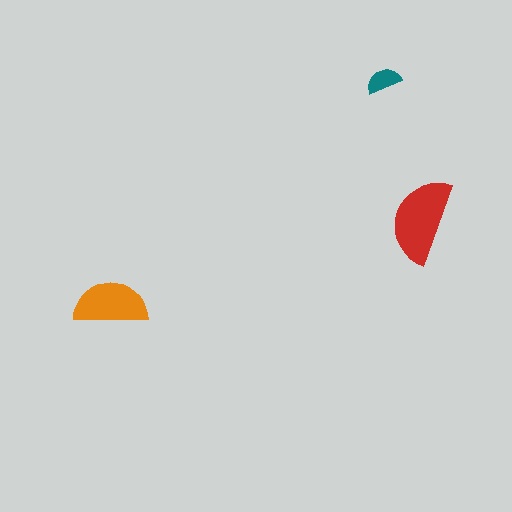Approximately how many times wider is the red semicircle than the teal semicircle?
About 2.5 times wider.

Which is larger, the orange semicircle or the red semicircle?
The red one.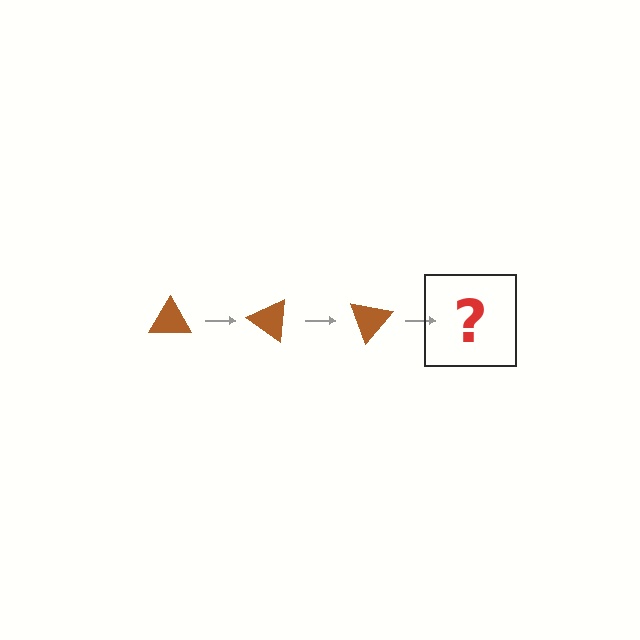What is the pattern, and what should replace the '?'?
The pattern is that the triangle rotates 35 degrees each step. The '?' should be a brown triangle rotated 105 degrees.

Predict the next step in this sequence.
The next step is a brown triangle rotated 105 degrees.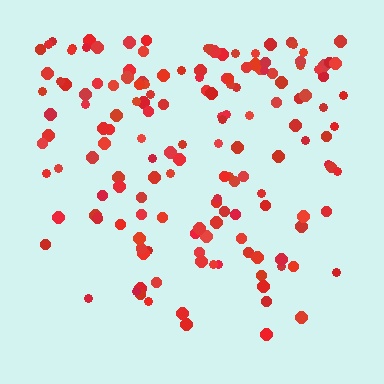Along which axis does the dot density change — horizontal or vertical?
Vertical.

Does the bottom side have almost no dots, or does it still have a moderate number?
Still a moderate number, just noticeably fewer than the top.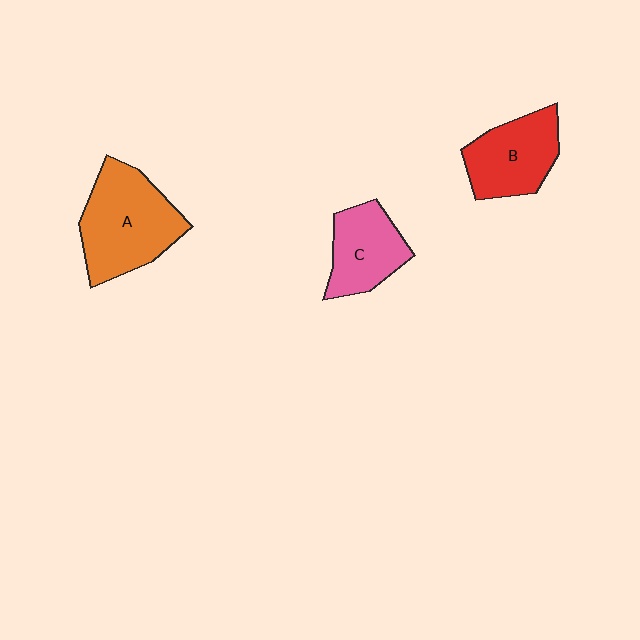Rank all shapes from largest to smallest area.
From largest to smallest: A (orange), B (red), C (pink).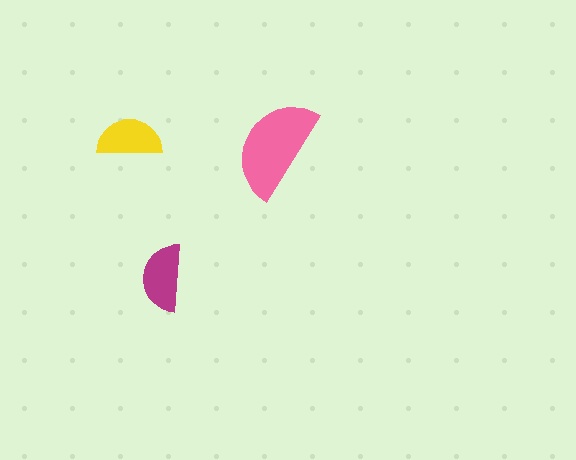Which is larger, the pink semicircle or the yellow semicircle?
The pink one.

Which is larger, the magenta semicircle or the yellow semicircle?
The magenta one.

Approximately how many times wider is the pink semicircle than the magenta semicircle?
About 1.5 times wider.